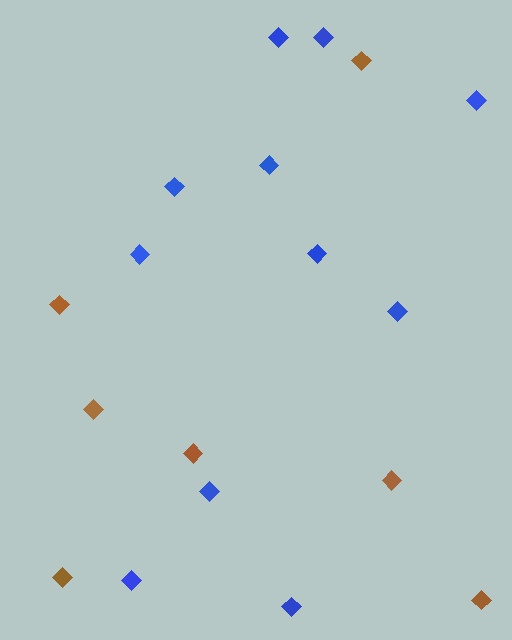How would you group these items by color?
There are 2 groups: one group of blue diamonds (11) and one group of brown diamonds (7).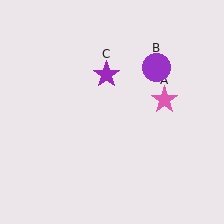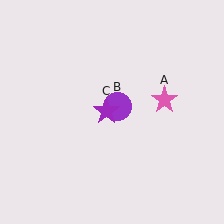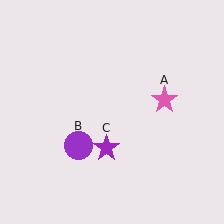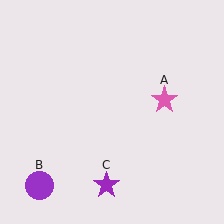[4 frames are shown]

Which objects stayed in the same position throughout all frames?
Pink star (object A) remained stationary.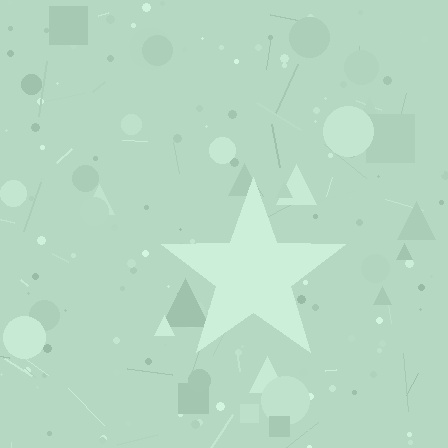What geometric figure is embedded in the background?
A star is embedded in the background.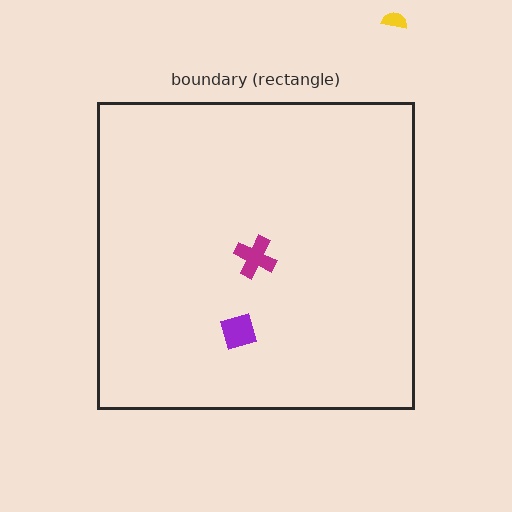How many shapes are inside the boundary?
2 inside, 1 outside.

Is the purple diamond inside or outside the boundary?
Inside.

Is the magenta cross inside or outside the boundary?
Inside.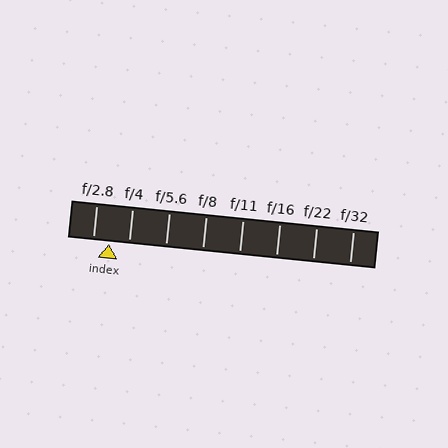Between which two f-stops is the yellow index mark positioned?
The index mark is between f/2.8 and f/4.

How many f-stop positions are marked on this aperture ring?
There are 8 f-stop positions marked.